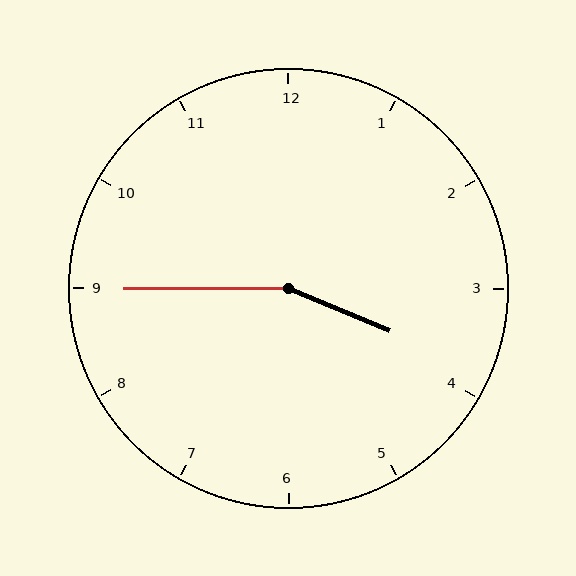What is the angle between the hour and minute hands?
Approximately 158 degrees.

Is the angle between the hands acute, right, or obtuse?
It is obtuse.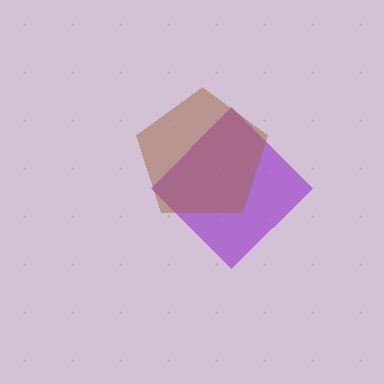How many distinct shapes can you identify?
There are 2 distinct shapes: a purple diamond, a brown pentagon.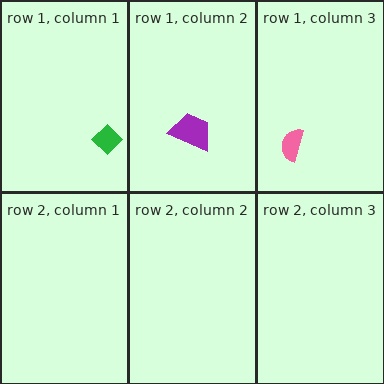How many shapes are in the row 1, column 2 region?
1.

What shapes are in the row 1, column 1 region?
The green diamond.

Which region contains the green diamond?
The row 1, column 1 region.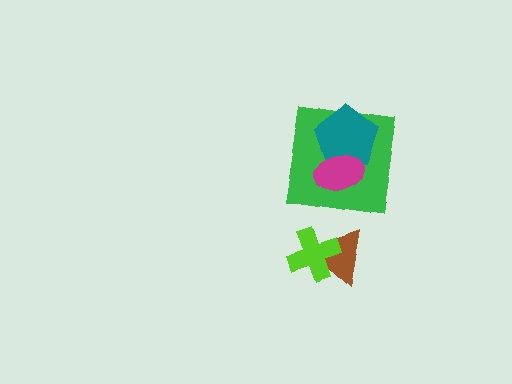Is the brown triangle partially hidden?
Yes, it is partially covered by another shape.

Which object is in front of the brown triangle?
The lime cross is in front of the brown triangle.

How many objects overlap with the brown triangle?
1 object overlaps with the brown triangle.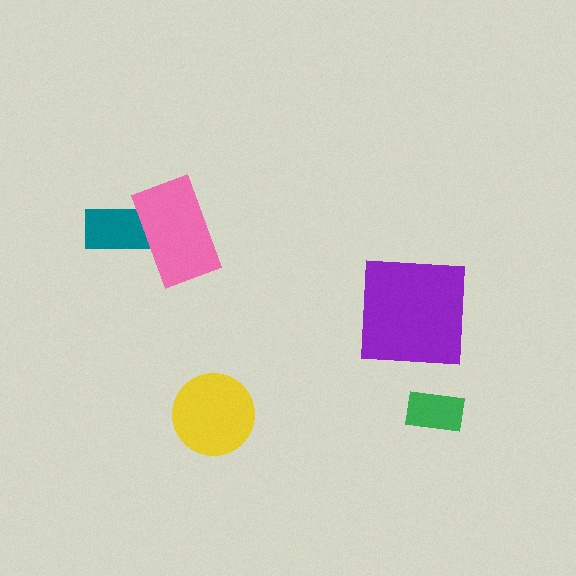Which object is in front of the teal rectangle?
The pink rectangle is in front of the teal rectangle.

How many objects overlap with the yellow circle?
0 objects overlap with the yellow circle.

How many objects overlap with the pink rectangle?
1 object overlaps with the pink rectangle.